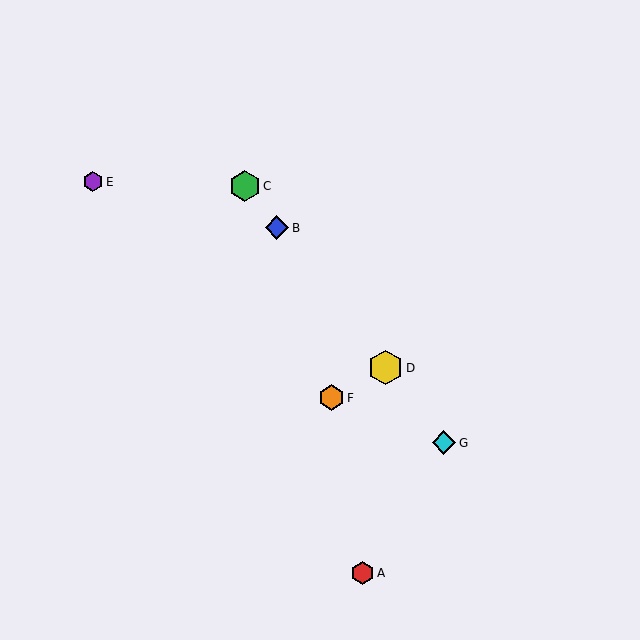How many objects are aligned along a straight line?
4 objects (B, C, D, G) are aligned along a straight line.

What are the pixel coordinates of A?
Object A is at (362, 573).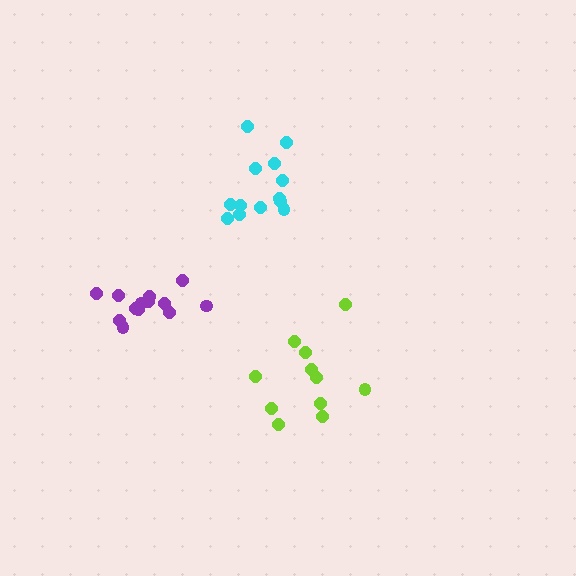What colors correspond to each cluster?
The clusters are colored: cyan, purple, lime.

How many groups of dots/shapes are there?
There are 3 groups.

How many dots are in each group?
Group 1: 13 dots, Group 2: 13 dots, Group 3: 11 dots (37 total).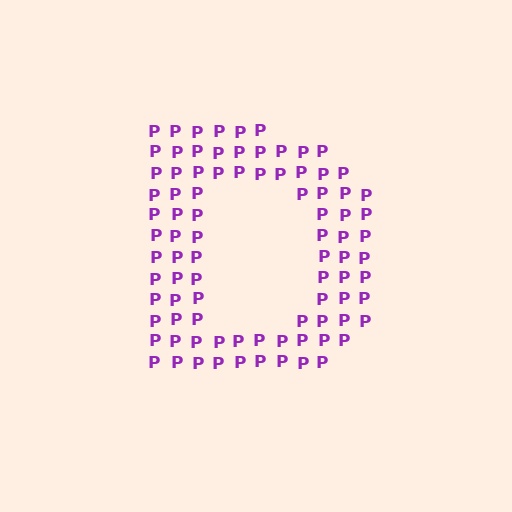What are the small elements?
The small elements are letter P's.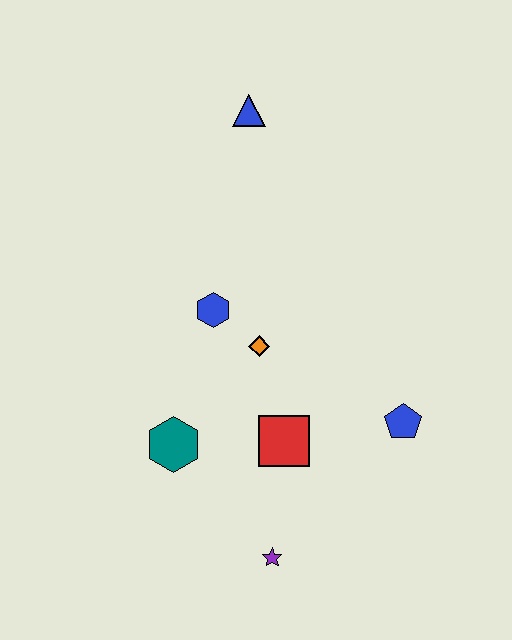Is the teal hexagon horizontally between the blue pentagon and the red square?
No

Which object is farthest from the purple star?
The blue triangle is farthest from the purple star.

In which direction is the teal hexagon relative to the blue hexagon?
The teal hexagon is below the blue hexagon.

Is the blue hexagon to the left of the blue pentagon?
Yes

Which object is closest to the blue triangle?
The blue hexagon is closest to the blue triangle.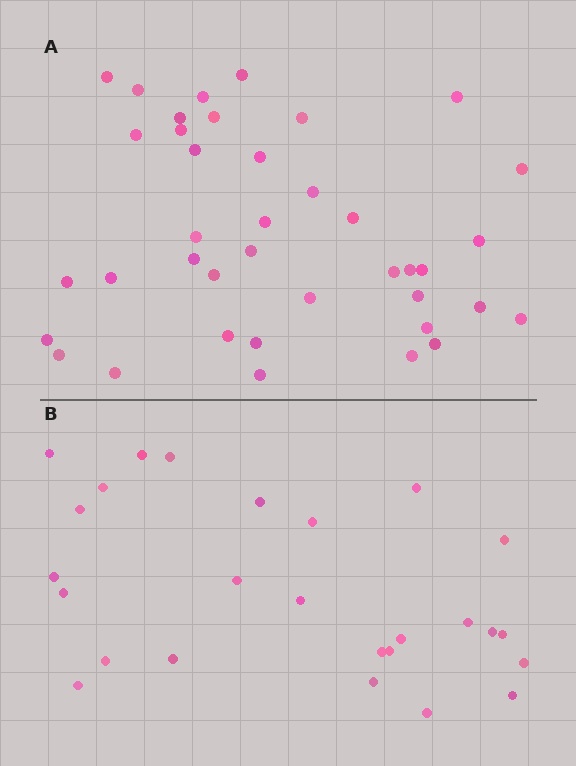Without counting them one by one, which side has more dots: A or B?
Region A (the top region) has more dots.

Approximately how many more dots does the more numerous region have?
Region A has approximately 15 more dots than region B.